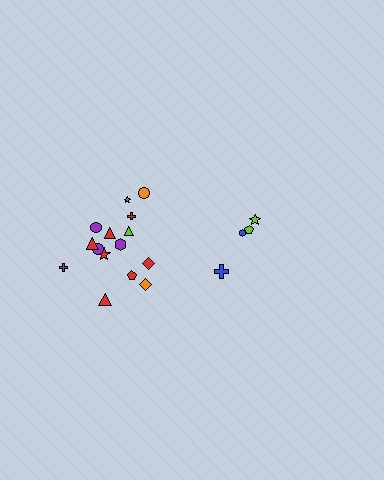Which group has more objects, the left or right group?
The left group.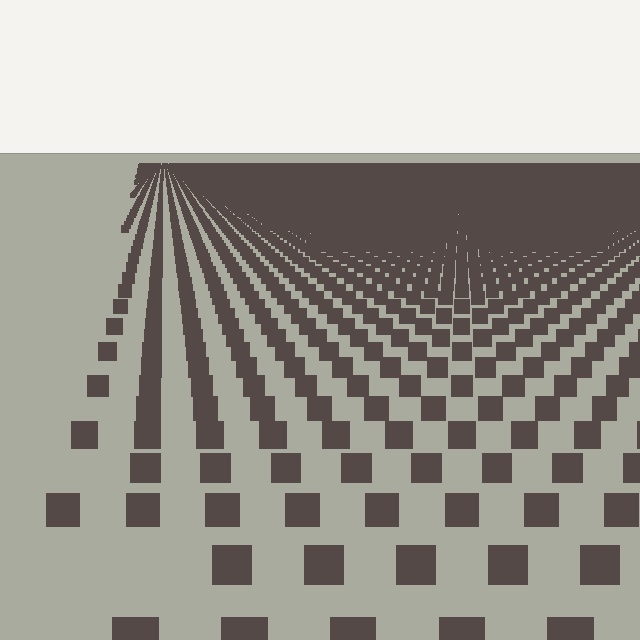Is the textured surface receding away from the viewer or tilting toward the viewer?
The surface is receding away from the viewer. Texture elements get smaller and denser toward the top.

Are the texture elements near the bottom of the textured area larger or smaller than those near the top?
Larger. Near the bottom, elements are closer to the viewer and appear at a bigger on-screen size.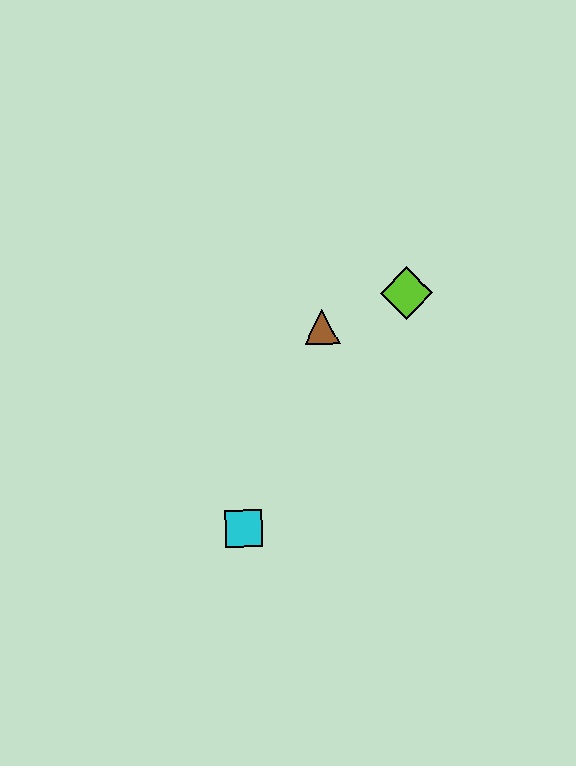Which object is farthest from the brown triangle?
The cyan square is farthest from the brown triangle.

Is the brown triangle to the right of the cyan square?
Yes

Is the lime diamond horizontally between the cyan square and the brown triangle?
No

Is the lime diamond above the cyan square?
Yes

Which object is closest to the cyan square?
The brown triangle is closest to the cyan square.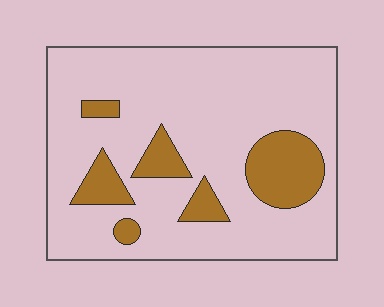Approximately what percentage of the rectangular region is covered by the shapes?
Approximately 20%.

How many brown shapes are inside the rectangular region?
6.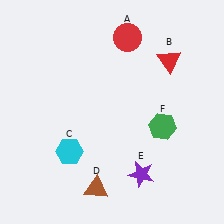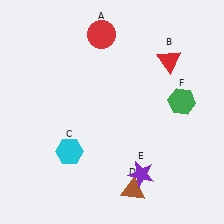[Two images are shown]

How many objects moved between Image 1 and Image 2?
3 objects moved between the two images.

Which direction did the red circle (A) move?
The red circle (A) moved left.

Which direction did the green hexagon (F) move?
The green hexagon (F) moved up.